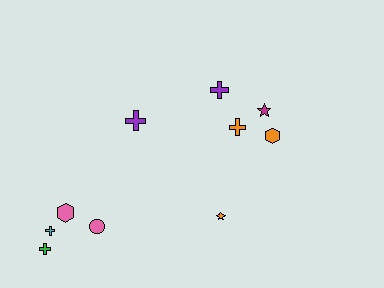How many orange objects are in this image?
There are 3 orange objects.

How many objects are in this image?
There are 10 objects.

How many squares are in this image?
There are no squares.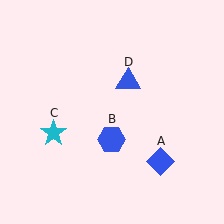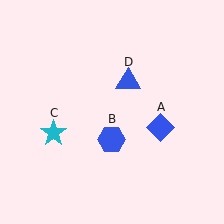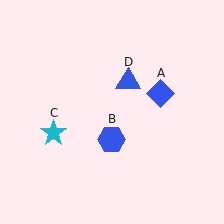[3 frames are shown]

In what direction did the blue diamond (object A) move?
The blue diamond (object A) moved up.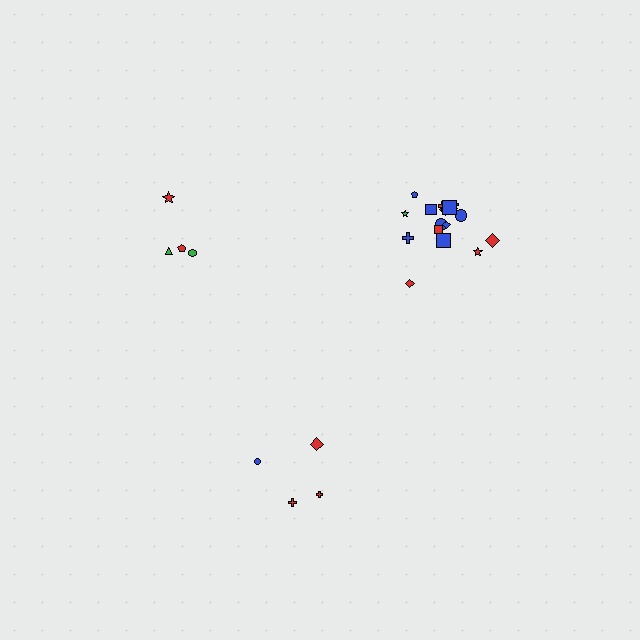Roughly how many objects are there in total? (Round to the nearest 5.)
Roughly 25 objects in total.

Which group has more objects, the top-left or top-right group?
The top-right group.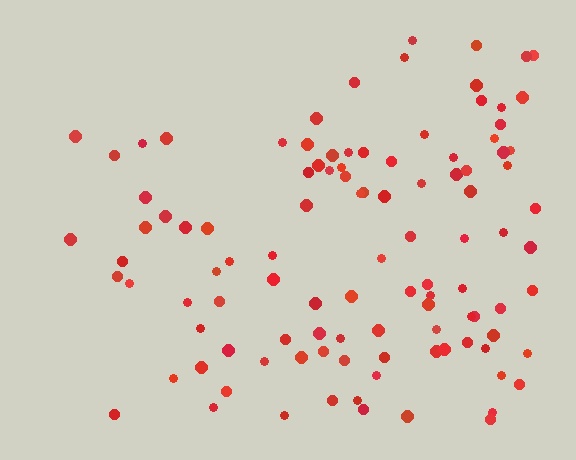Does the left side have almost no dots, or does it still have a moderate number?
Still a moderate number, just noticeably fewer than the right.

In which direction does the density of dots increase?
From left to right, with the right side densest.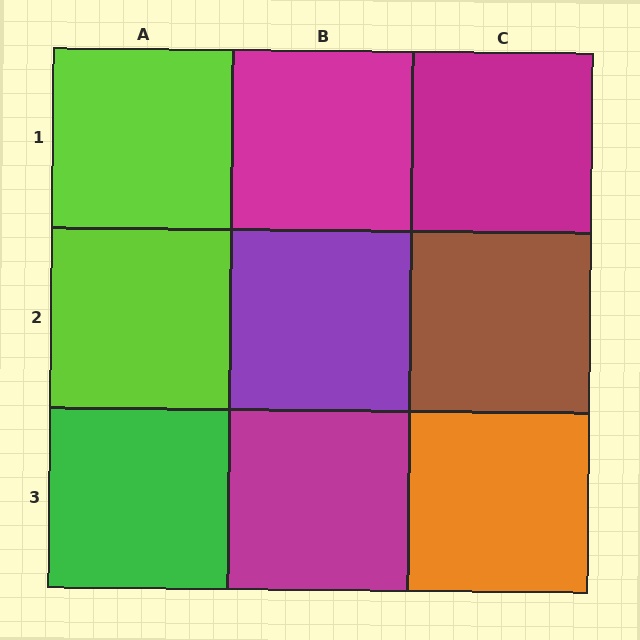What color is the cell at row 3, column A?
Green.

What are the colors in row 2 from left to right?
Lime, purple, brown.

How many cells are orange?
1 cell is orange.